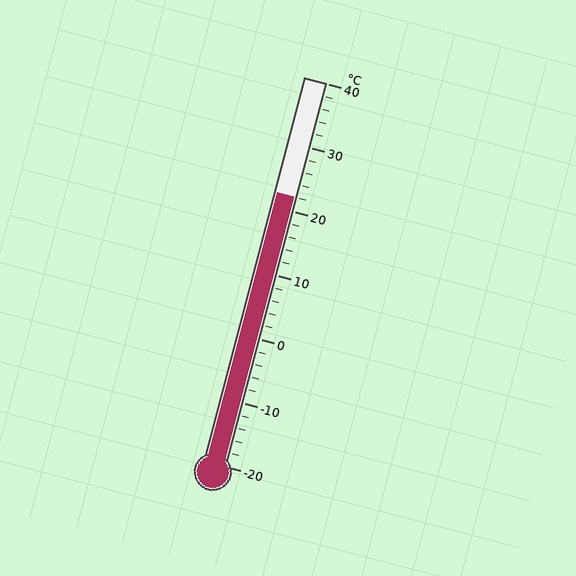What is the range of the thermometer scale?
The thermometer scale ranges from -20°C to 40°C.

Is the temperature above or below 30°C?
The temperature is below 30°C.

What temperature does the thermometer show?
The thermometer shows approximately 22°C.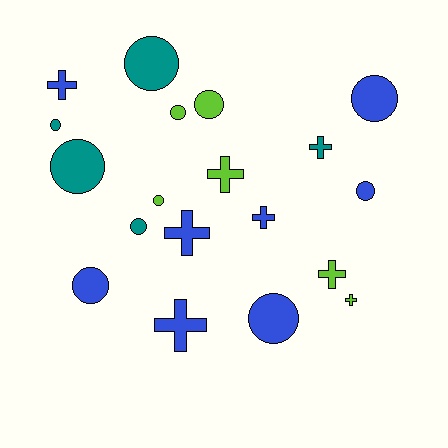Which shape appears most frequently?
Circle, with 11 objects.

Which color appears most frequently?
Blue, with 8 objects.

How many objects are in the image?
There are 19 objects.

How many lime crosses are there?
There are 3 lime crosses.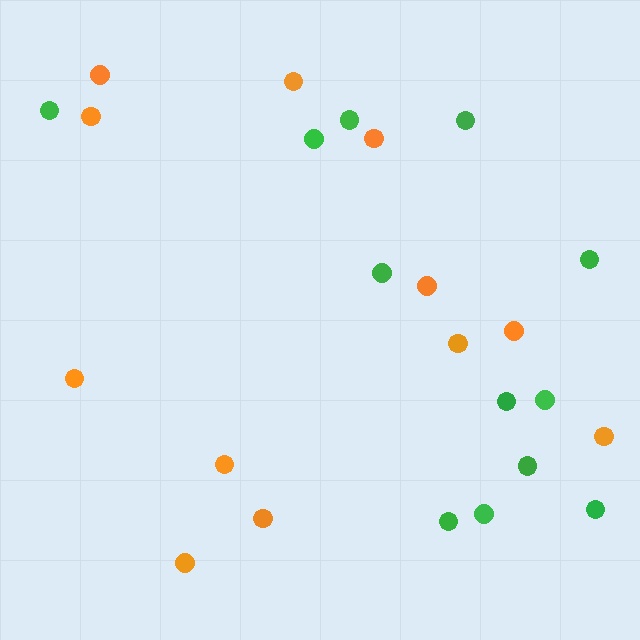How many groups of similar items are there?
There are 2 groups: one group of green circles (12) and one group of orange circles (12).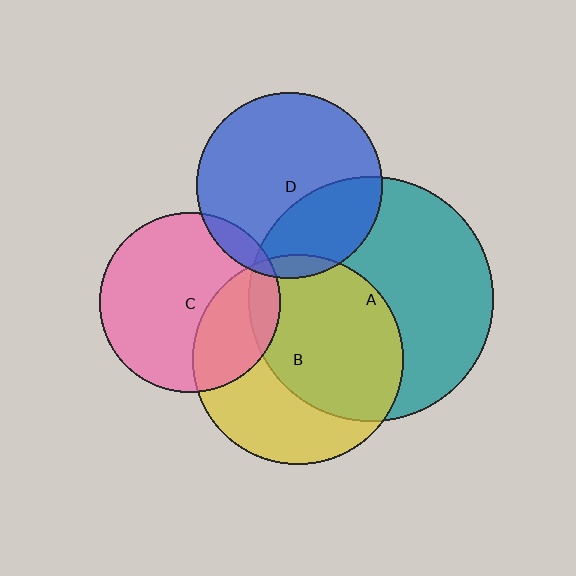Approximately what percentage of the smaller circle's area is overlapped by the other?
Approximately 55%.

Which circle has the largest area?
Circle A (teal).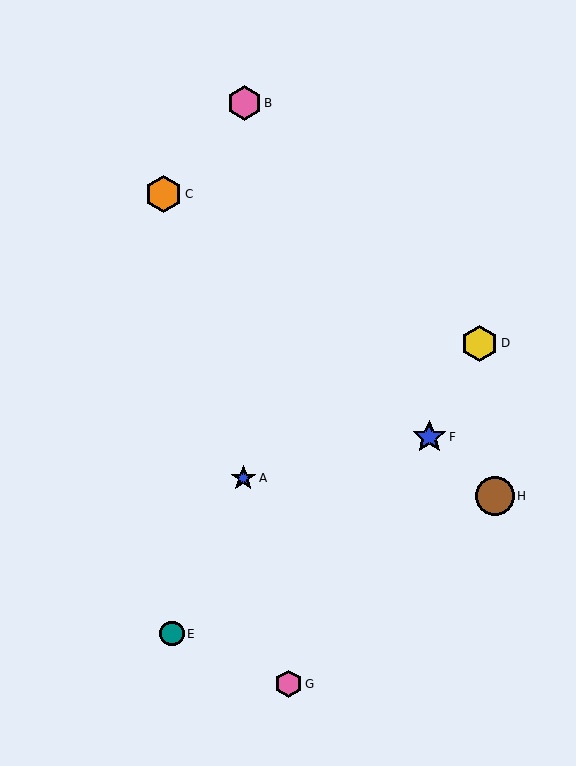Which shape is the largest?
The brown circle (labeled H) is the largest.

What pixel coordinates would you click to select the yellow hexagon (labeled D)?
Click at (480, 343) to select the yellow hexagon D.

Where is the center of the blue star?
The center of the blue star is at (429, 437).